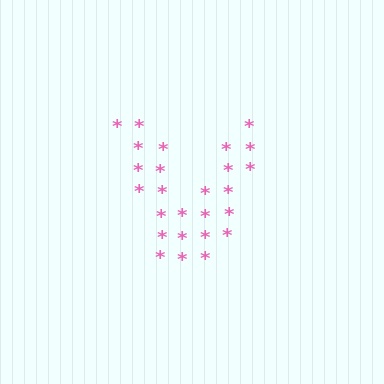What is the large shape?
The large shape is the letter V.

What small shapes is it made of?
It is made of small asterisks.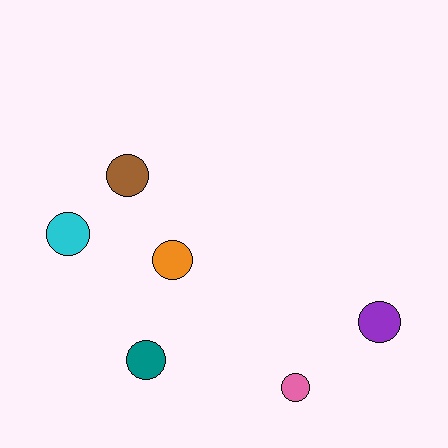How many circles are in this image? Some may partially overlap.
There are 6 circles.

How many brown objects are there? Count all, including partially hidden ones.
There is 1 brown object.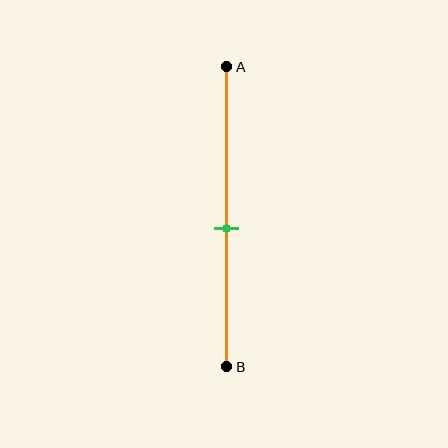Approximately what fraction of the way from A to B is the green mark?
The green mark is approximately 55% of the way from A to B.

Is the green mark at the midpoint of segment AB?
No, the mark is at about 55% from A, not at the 50% midpoint.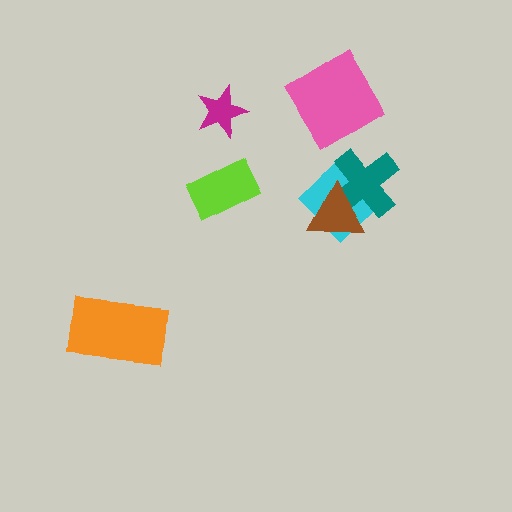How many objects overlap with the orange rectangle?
0 objects overlap with the orange rectangle.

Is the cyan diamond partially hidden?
Yes, it is partially covered by another shape.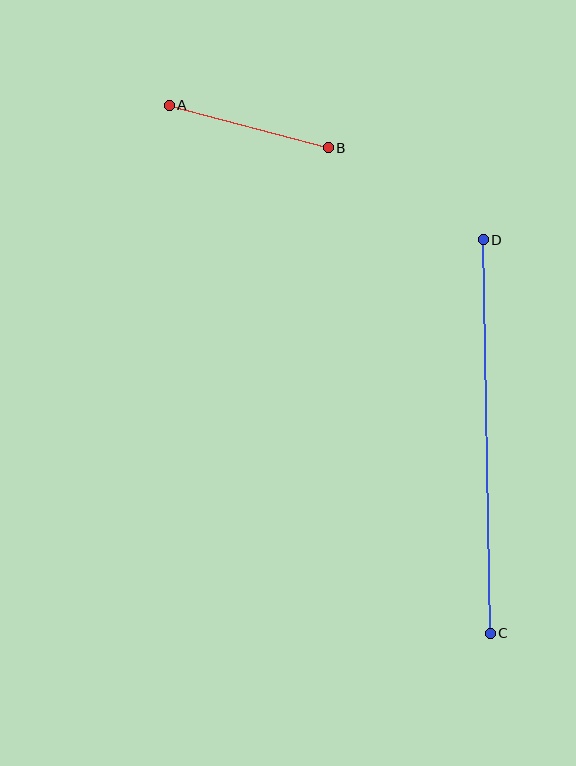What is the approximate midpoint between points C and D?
The midpoint is at approximately (487, 436) pixels.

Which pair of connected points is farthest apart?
Points C and D are farthest apart.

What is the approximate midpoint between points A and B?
The midpoint is at approximately (249, 127) pixels.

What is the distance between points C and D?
The distance is approximately 393 pixels.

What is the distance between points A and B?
The distance is approximately 164 pixels.